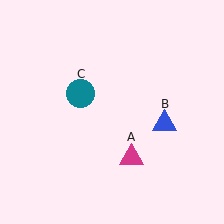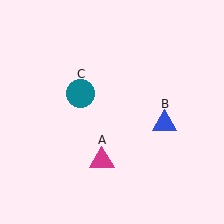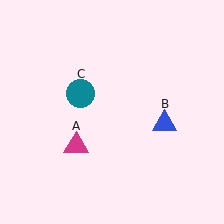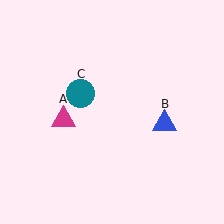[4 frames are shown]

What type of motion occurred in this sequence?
The magenta triangle (object A) rotated clockwise around the center of the scene.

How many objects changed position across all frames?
1 object changed position: magenta triangle (object A).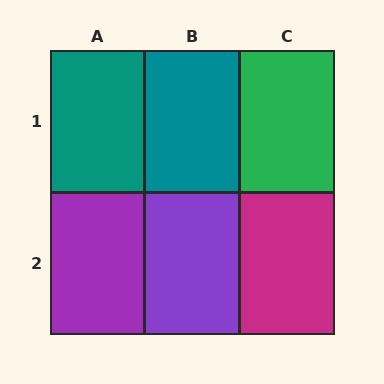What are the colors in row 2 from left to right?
Purple, purple, magenta.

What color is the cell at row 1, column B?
Teal.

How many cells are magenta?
1 cell is magenta.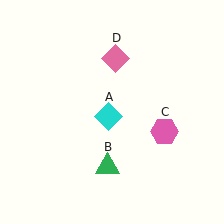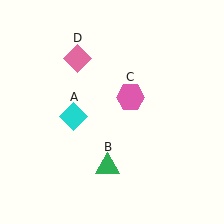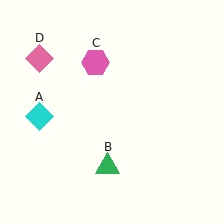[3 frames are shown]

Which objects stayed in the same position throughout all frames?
Green triangle (object B) remained stationary.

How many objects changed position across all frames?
3 objects changed position: cyan diamond (object A), pink hexagon (object C), pink diamond (object D).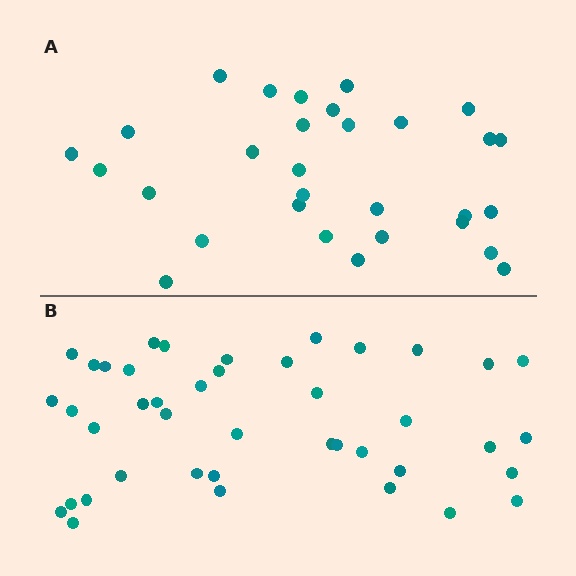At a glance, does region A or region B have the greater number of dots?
Region B (the bottom region) has more dots.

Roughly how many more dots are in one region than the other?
Region B has roughly 12 or so more dots than region A.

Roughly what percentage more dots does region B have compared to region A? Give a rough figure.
About 40% more.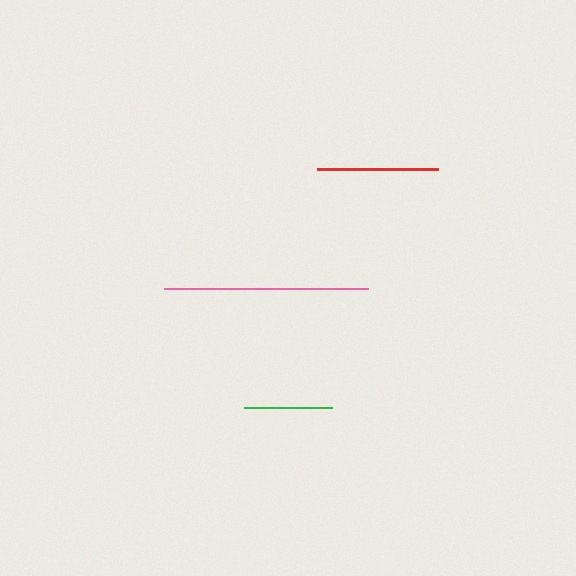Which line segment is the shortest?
The green line is the shortest at approximately 87 pixels.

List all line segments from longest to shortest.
From longest to shortest: pink, red, green.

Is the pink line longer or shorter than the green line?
The pink line is longer than the green line.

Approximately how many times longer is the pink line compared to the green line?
The pink line is approximately 2.3 times the length of the green line.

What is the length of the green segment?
The green segment is approximately 87 pixels long.